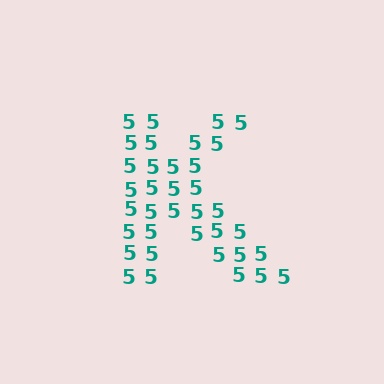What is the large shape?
The large shape is the letter K.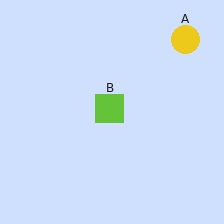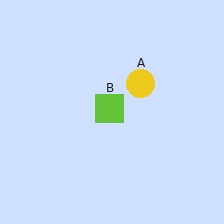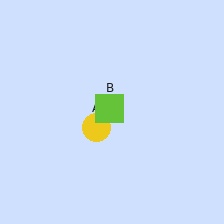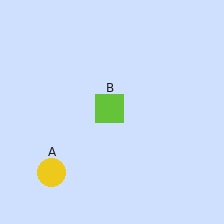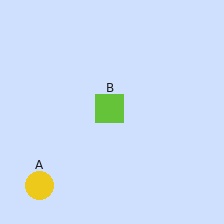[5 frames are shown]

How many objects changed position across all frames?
1 object changed position: yellow circle (object A).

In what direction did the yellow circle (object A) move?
The yellow circle (object A) moved down and to the left.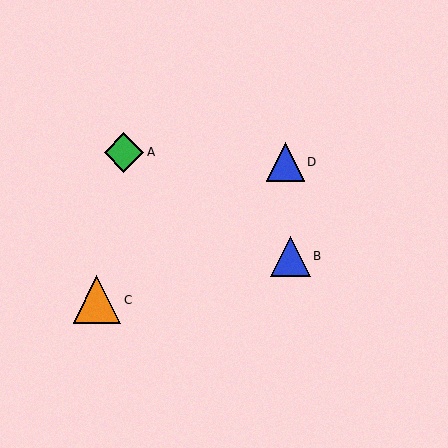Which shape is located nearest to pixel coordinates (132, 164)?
The green diamond (labeled A) at (124, 152) is nearest to that location.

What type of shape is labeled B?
Shape B is a blue triangle.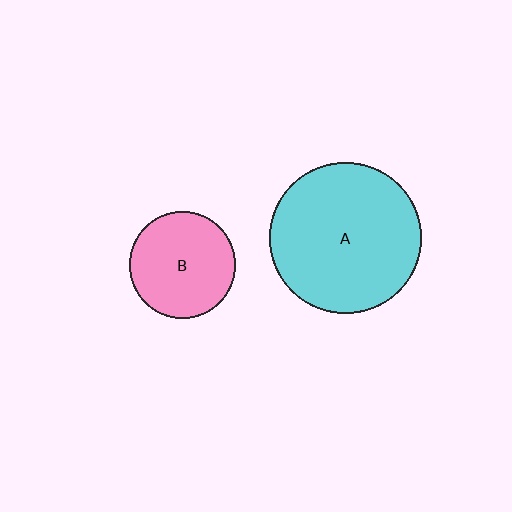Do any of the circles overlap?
No, none of the circles overlap.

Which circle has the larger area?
Circle A (cyan).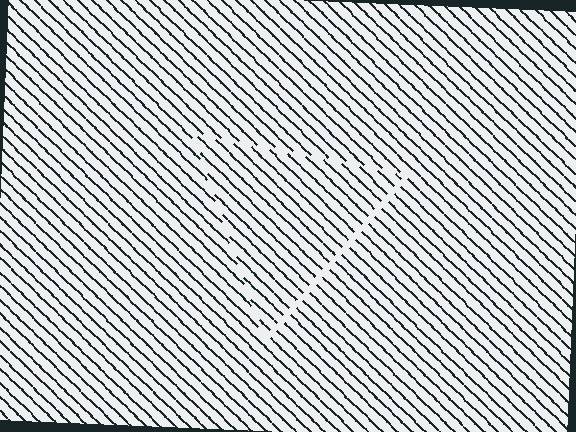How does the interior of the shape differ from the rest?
The interior of the shape contains the same grating, shifted by half a period — the contour is defined by the phase discontinuity where line-ends from the inner and outer gratings abut.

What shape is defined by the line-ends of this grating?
An illusory triangle. The interior of the shape contains the same grating, shifted by half a period — the contour is defined by the phase discontinuity where line-ends from the inner and outer gratings abut.